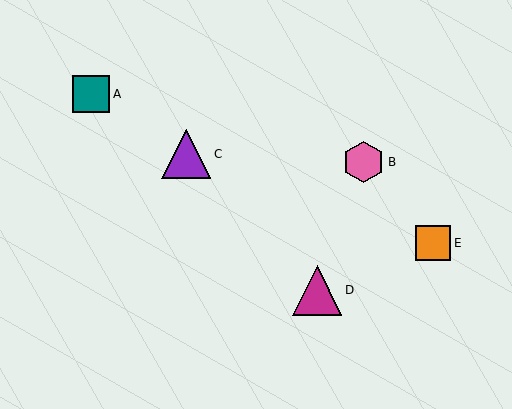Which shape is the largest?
The magenta triangle (labeled D) is the largest.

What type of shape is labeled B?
Shape B is a pink hexagon.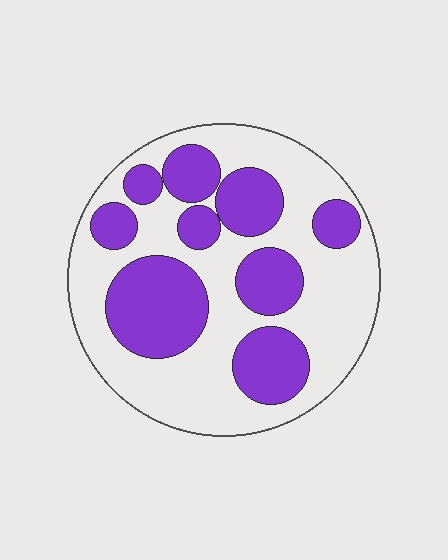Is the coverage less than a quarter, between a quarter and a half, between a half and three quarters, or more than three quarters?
Between a quarter and a half.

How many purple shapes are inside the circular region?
9.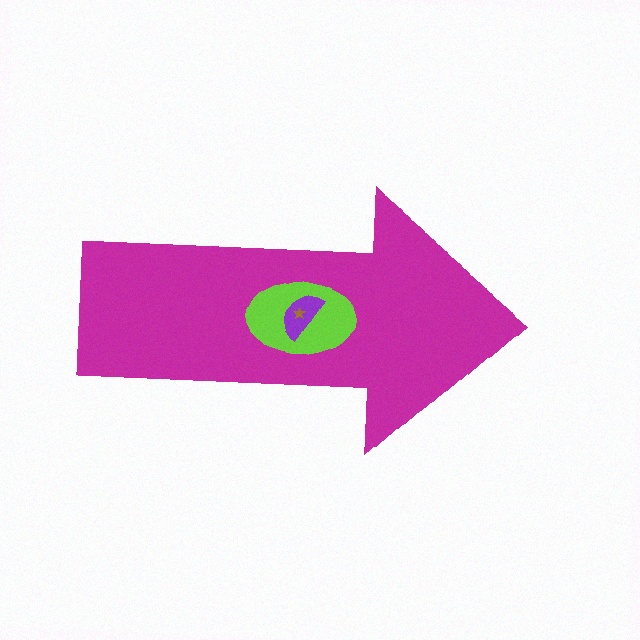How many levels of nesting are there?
4.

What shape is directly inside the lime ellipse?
The purple semicircle.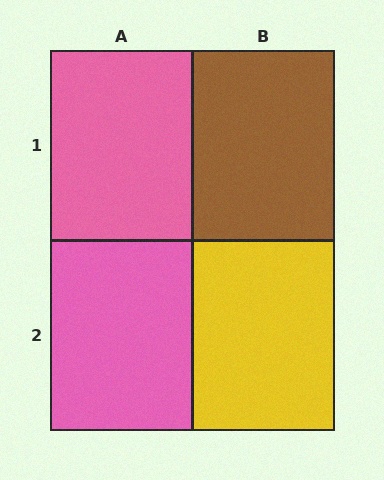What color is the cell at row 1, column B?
Brown.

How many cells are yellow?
1 cell is yellow.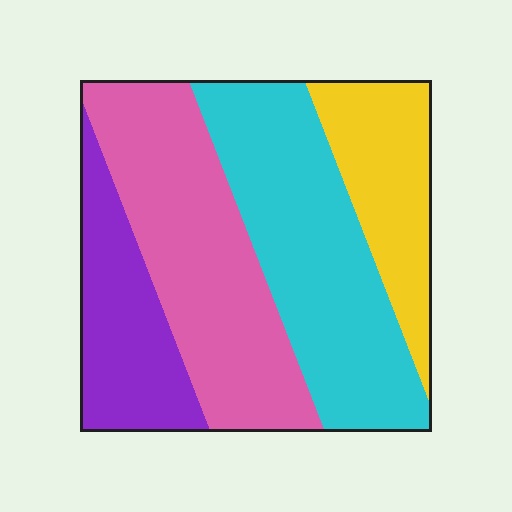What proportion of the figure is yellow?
Yellow takes up about one sixth (1/6) of the figure.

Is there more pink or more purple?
Pink.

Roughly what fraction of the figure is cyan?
Cyan covers roughly 35% of the figure.